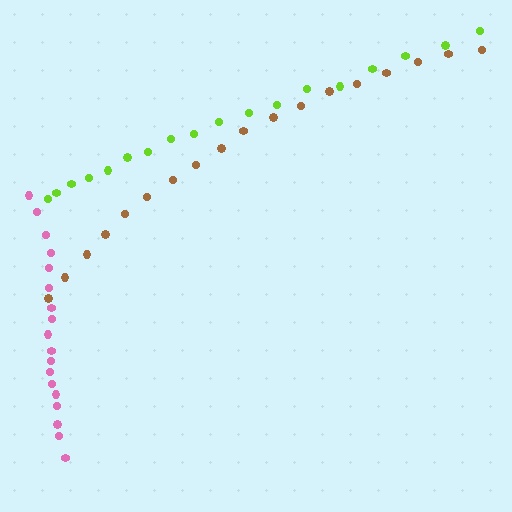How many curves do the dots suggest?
There are 3 distinct paths.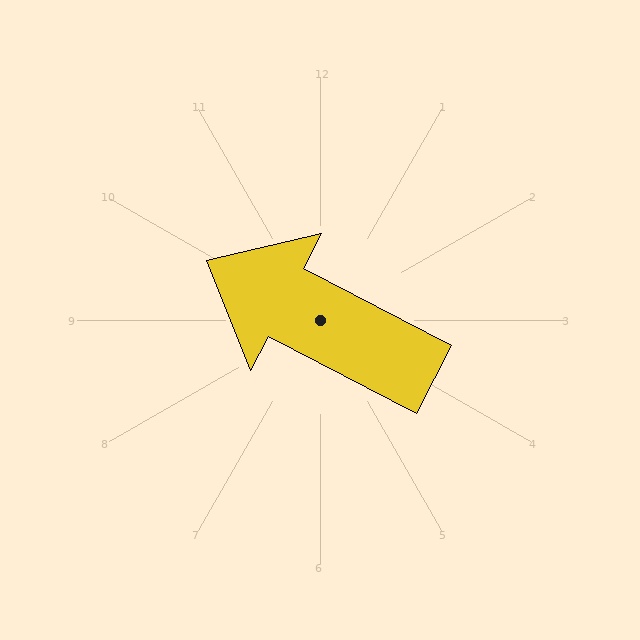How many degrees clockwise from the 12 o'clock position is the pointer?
Approximately 297 degrees.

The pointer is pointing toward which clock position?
Roughly 10 o'clock.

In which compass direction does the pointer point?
Northwest.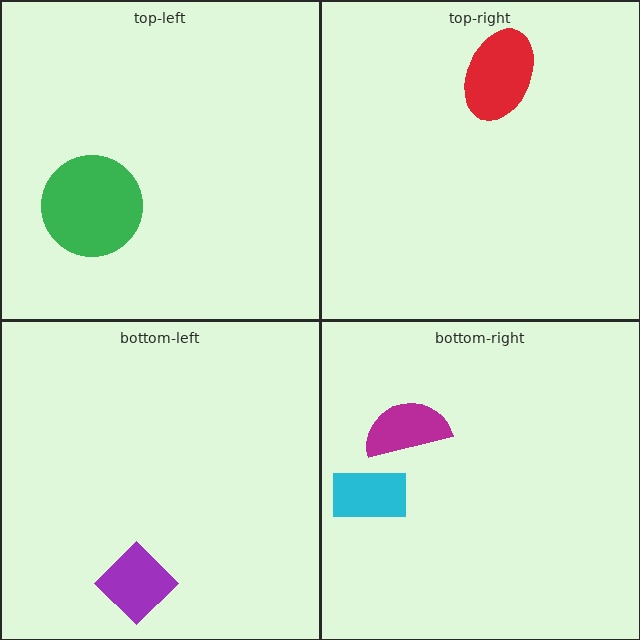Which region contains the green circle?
The top-left region.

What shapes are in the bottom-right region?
The magenta semicircle, the cyan rectangle.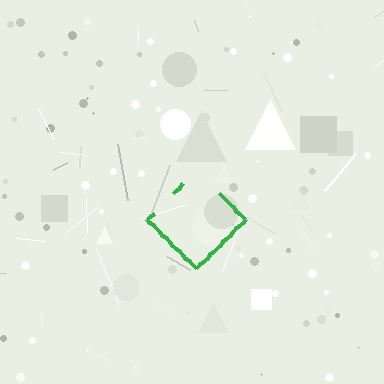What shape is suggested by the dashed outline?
The dashed outline suggests a diamond.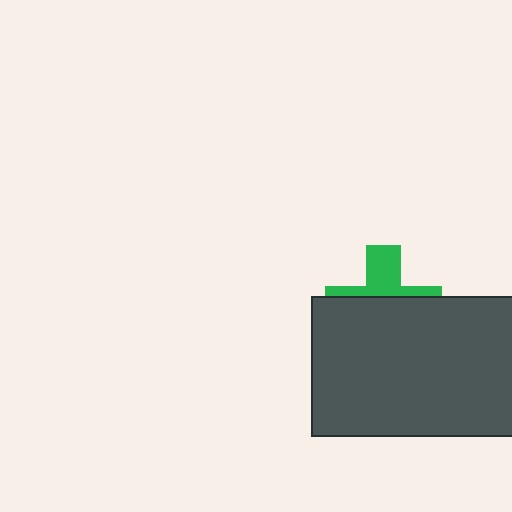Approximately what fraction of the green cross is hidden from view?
Roughly 63% of the green cross is hidden behind the dark gray rectangle.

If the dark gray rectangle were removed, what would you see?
You would see the complete green cross.